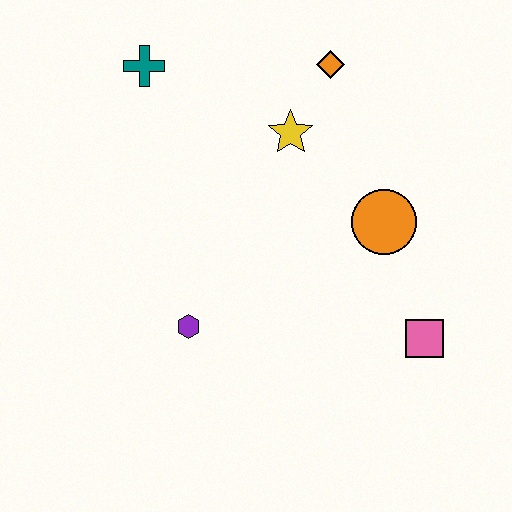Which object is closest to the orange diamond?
The yellow star is closest to the orange diamond.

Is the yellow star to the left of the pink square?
Yes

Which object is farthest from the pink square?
The teal cross is farthest from the pink square.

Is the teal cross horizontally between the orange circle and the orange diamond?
No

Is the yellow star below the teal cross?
Yes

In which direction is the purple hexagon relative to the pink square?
The purple hexagon is to the left of the pink square.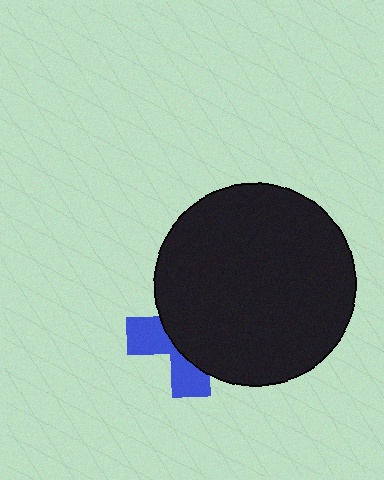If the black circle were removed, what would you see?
You would see the complete blue cross.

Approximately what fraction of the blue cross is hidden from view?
Roughly 64% of the blue cross is hidden behind the black circle.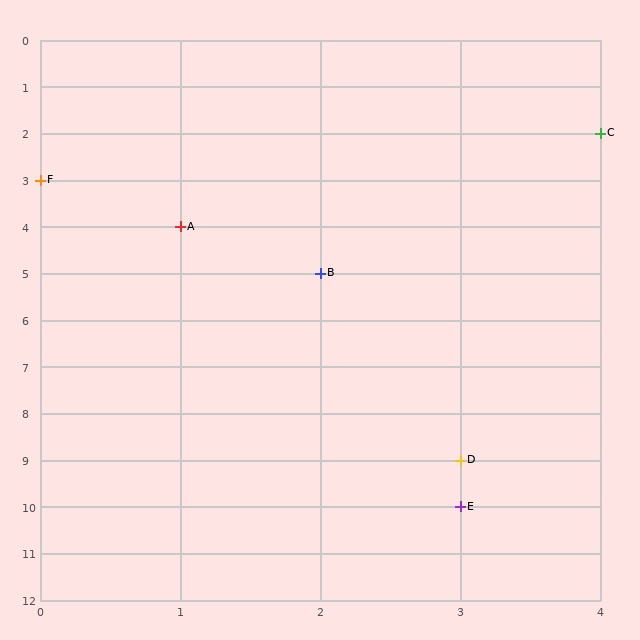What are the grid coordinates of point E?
Point E is at grid coordinates (3, 10).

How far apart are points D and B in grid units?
Points D and B are 1 column and 4 rows apart (about 4.1 grid units diagonally).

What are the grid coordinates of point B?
Point B is at grid coordinates (2, 5).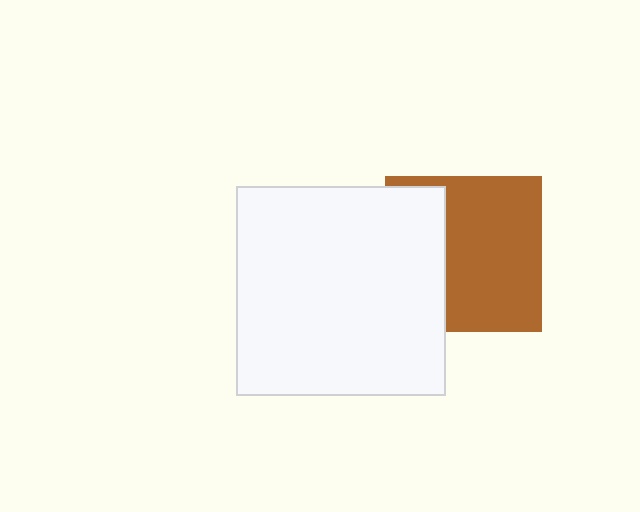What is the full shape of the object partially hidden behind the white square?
The partially hidden object is a brown square.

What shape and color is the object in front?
The object in front is a white square.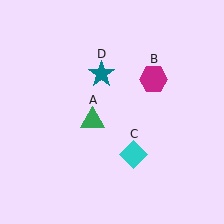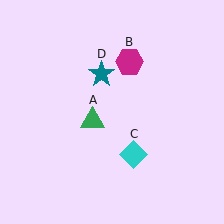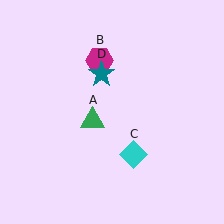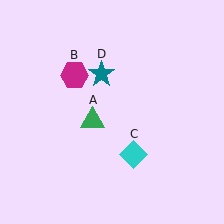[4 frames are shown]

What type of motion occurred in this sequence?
The magenta hexagon (object B) rotated counterclockwise around the center of the scene.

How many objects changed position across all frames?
1 object changed position: magenta hexagon (object B).